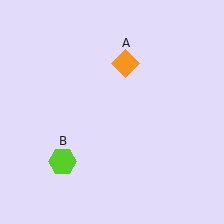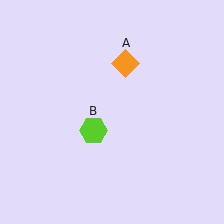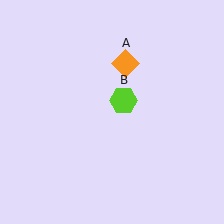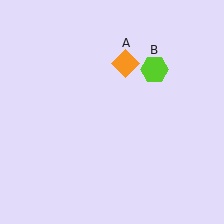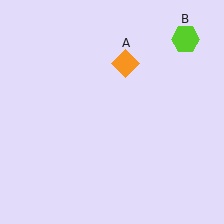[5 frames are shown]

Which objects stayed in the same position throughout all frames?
Orange diamond (object A) remained stationary.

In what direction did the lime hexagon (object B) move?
The lime hexagon (object B) moved up and to the right.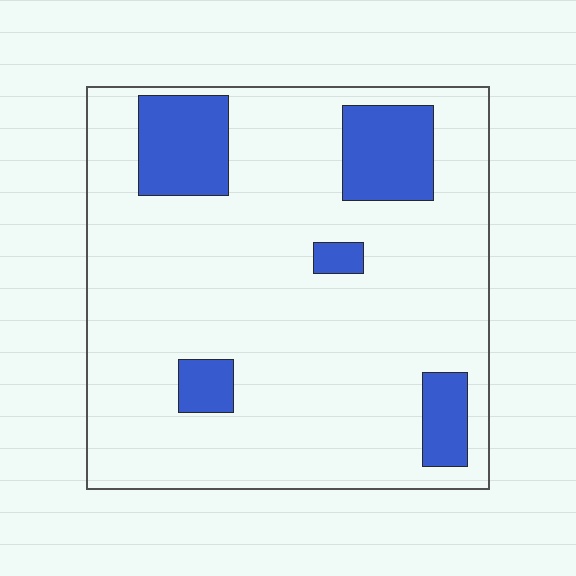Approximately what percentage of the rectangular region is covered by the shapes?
Approximately 15%.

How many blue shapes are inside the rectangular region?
5.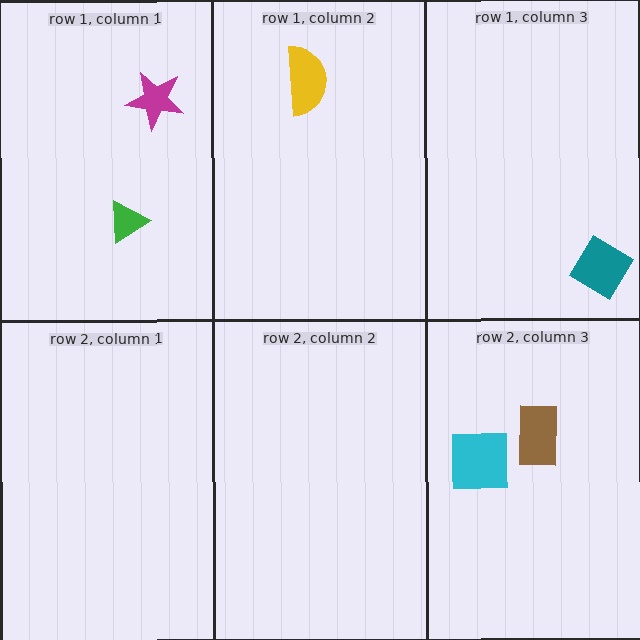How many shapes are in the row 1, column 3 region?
1.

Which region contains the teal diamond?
The row 1, column 3 region.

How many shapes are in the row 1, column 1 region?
2.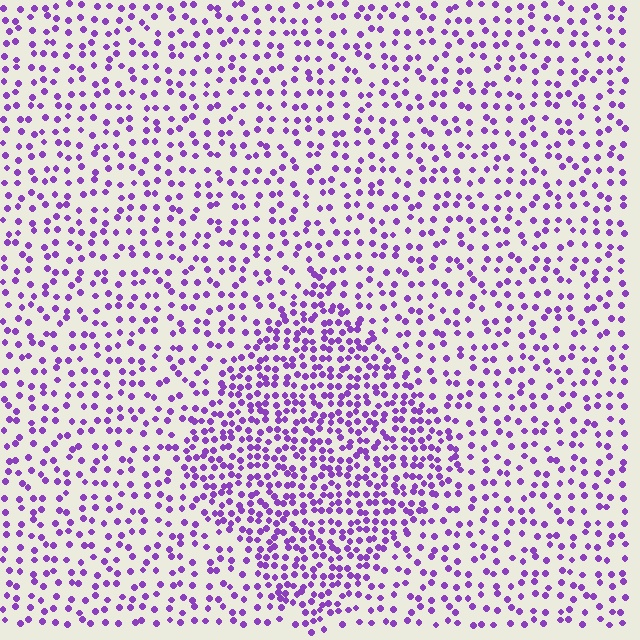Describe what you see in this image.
The image contains small purple elements arranged at two different densities. A diamond-shaped region is visible where the elements are more densely packed than the surrounding area.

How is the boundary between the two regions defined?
The boundary is defined by a change in element density (approximately 1.9x ratio). All elements are the same color, size, and shape.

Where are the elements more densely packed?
The elements are more densely packed inside the diamond boundary.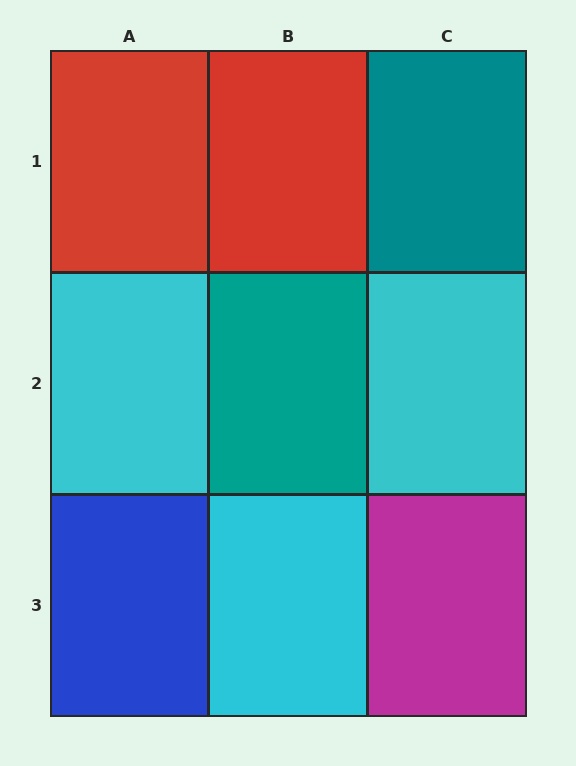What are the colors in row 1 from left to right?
Red, red, teal.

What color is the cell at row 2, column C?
Cyan.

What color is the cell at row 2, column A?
Cyan.